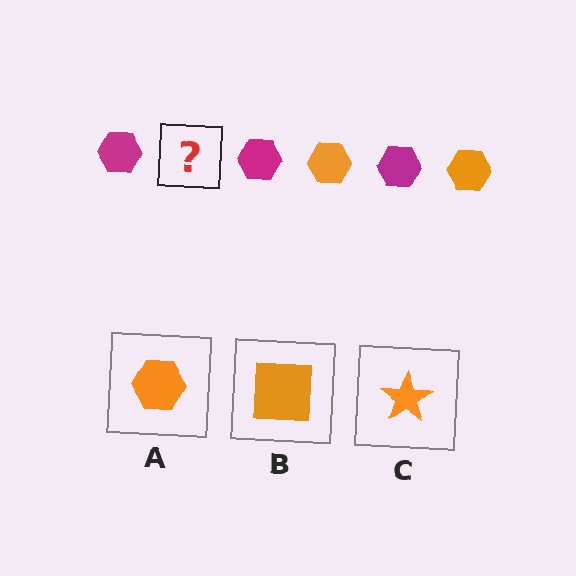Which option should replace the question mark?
Option A.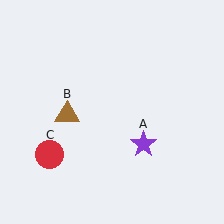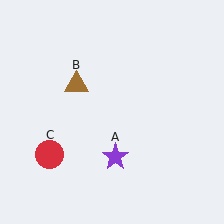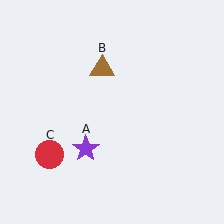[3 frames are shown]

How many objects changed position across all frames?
2 objects changed position: purple star (object A), brown triangle (object B).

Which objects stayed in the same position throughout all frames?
Red circle (object C) remained stationary.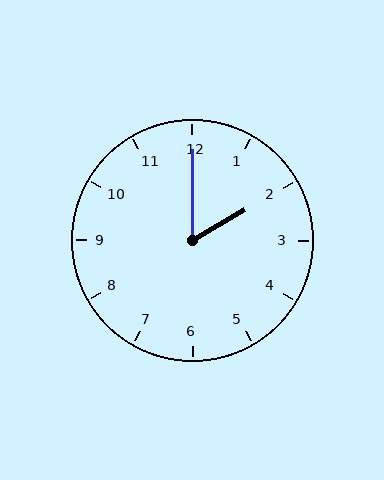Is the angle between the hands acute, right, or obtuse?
It is acute.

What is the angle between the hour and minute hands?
Approximately 60 degrees.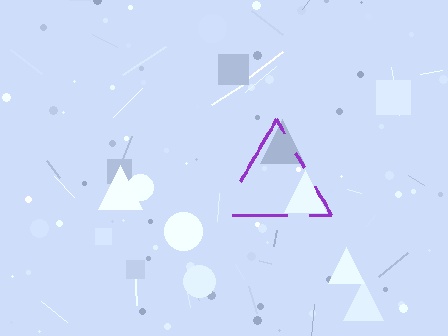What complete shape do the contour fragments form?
The contour fragments form a triangle.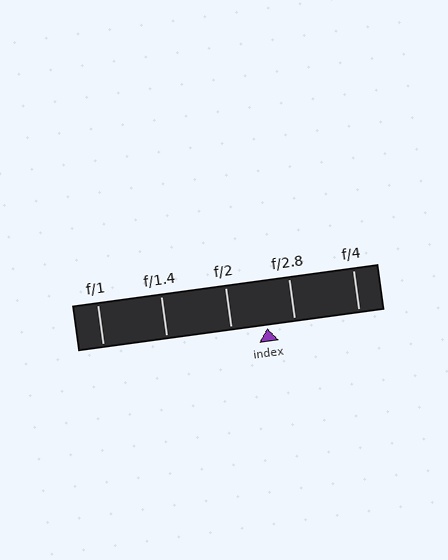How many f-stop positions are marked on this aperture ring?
There are 5 f-stop positions marked.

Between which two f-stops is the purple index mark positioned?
The index mark is between f/2 and f/2.8.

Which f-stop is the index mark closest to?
The index mark is closest to f/2.8.